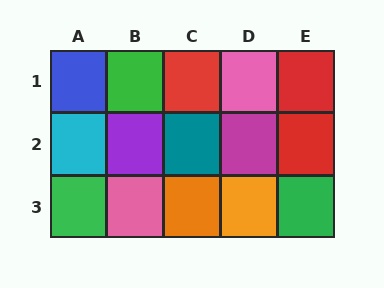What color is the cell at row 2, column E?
Red.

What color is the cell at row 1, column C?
Red.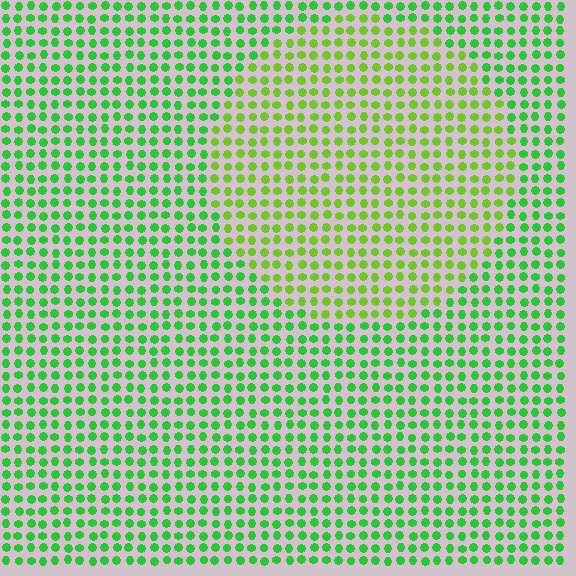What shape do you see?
I see a circle.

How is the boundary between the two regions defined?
The boundary is defined purely by a slight shift in hue (about 33 degrees). Spacing, size, and orientation are identical on both sides.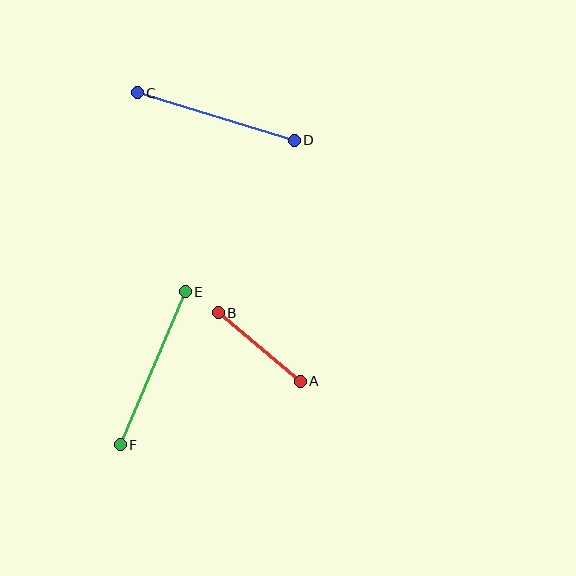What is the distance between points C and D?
The distance is approximately 164 pixels.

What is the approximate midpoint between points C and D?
The midpoint is at approximately (216, 117) pixels.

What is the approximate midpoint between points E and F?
The midpoint is at approximately (153, 368) pixels.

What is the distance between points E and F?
The distance is approximately 166 pixels.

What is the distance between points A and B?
The distance is approximately 107 pixels.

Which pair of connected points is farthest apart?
Points E and F are farthest apart.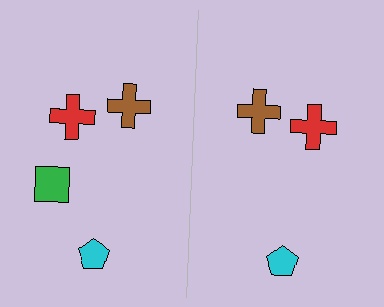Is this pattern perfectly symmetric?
No, the pattern is not perfectly symmetric. A green square is missing from the right side.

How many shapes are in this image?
There are 7 shapes in this image.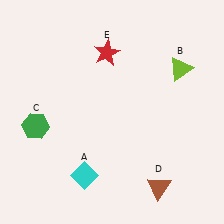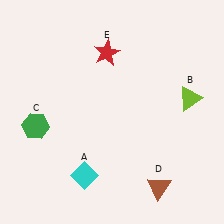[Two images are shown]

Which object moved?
The lime triangle (B) moved down.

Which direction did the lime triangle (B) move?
The lime triangle (B) moved down.